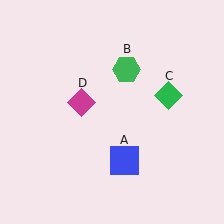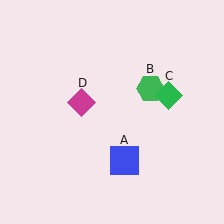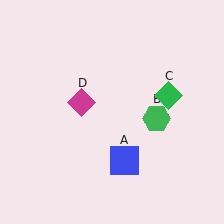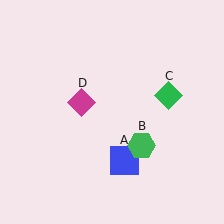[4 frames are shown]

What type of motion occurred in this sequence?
The green hexagon (object B) rotated clockwise around the center of the scene.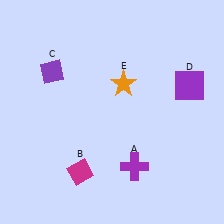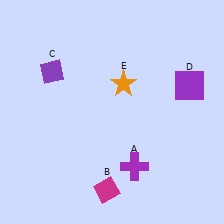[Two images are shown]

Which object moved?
The magenta diamond (B) moved right.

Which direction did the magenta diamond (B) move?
The magenta diamond (B) moved right.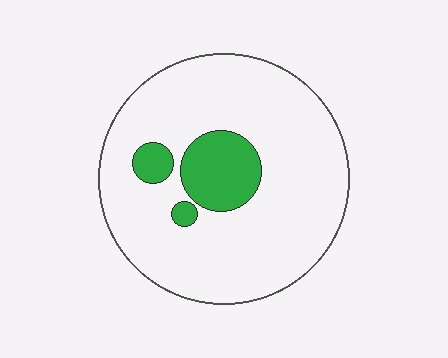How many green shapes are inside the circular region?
3.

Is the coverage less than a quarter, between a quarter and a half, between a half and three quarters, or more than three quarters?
Less than a quarter.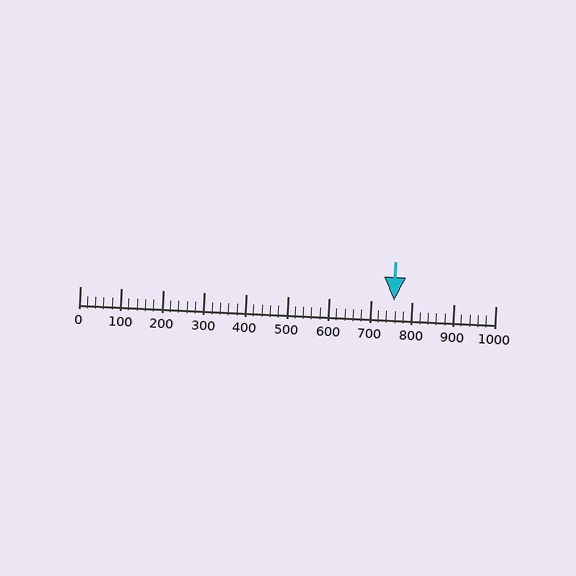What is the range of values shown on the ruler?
The ruler shows values from 0 to 1000.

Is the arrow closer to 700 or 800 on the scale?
The arrow is closer to 800.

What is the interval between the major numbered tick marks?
The major tick marks are spaced 100 units apart.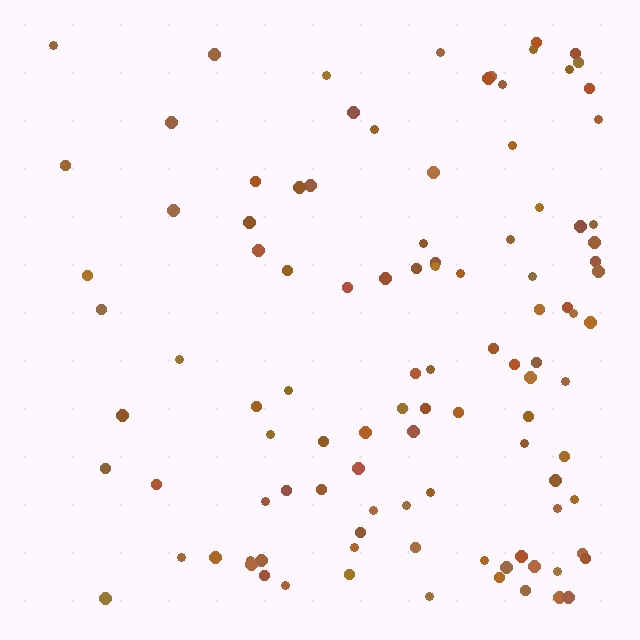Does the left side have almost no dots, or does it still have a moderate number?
Still a moderate number, just noticeably fewer than the right.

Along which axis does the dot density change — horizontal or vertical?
Horizontal.